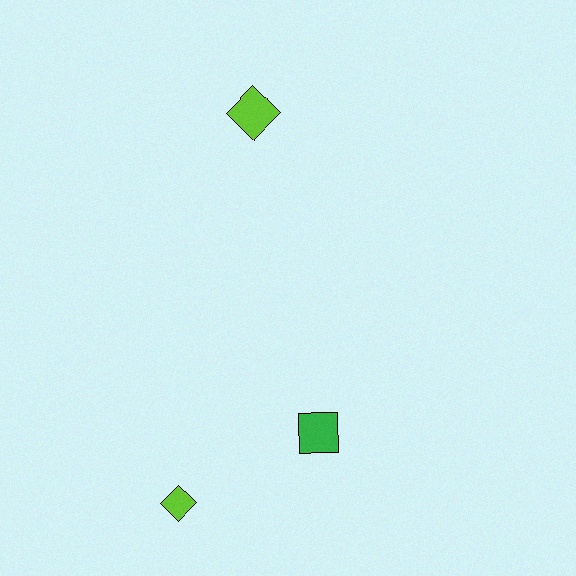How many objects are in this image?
There are 3 objects.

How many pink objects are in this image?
There are no pink objects.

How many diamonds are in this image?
There are 2 diamonds.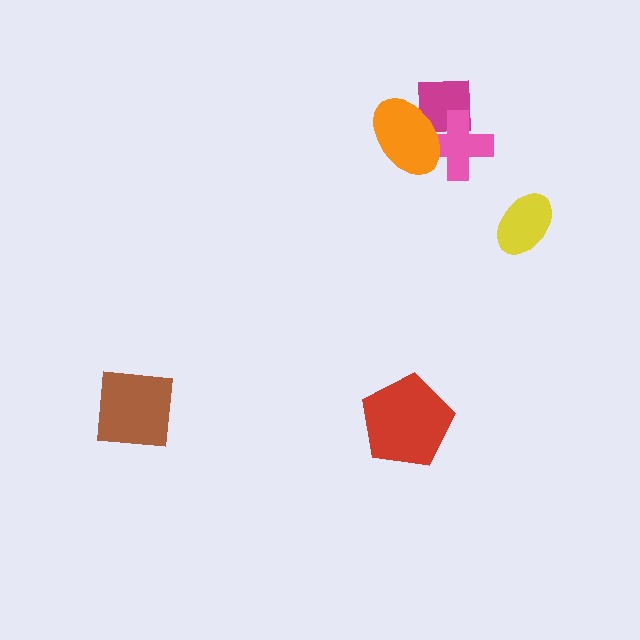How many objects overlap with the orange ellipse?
2 objects overlap with the orange ellipse.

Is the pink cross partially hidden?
Yes, it is partially covered by another shape.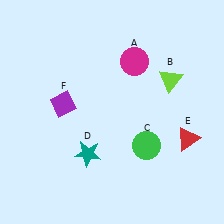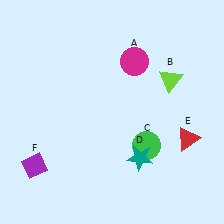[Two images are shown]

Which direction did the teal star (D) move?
The teal star (D) moved right.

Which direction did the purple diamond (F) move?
The purple diamond (F) moved down.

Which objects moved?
The objects that moved are: the teal star (D), the purple diamond (F).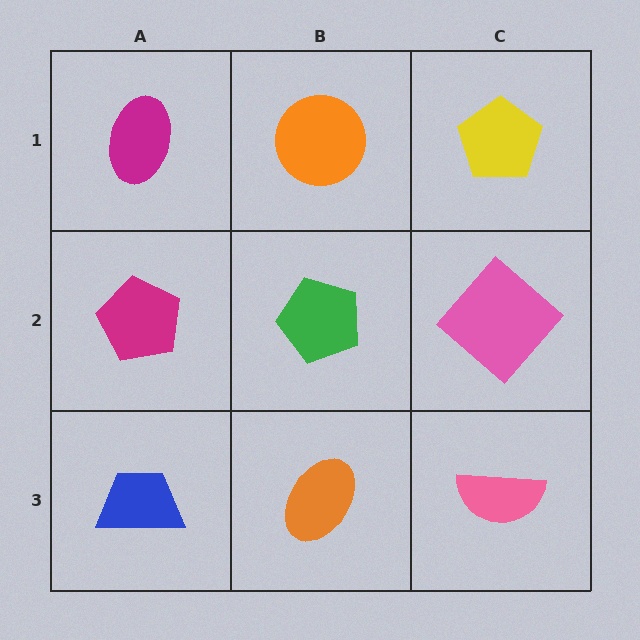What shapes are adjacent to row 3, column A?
A magenta pentagon (row 2, column A), an orange ellipse (row 3, column B).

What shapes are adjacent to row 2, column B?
An orange circle (row 1, column B), an orange ellipse (row 3, column B), a magenta pentagon (row 2, column A), a pink diamond (row 2, column C).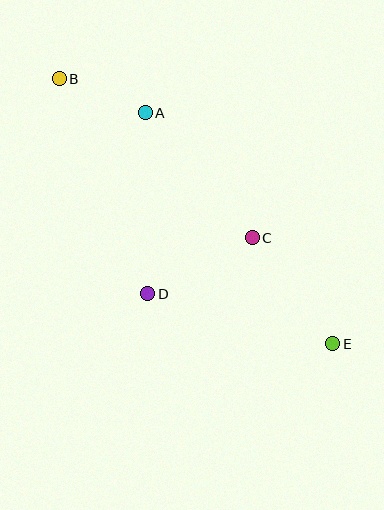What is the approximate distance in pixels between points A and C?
The distance between A and C is approximately 165 pixels.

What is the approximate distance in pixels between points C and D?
The distance between C and D is approximately 118 pixels.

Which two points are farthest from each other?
Points B and E are farthest from each other.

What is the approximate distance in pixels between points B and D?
The distance between B and D is approximately 233 pixels.